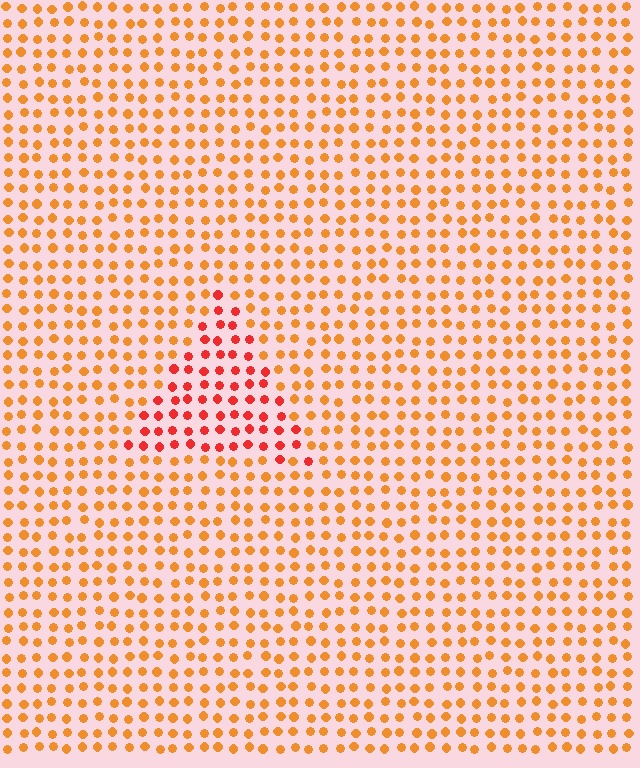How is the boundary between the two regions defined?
The boundary is defined purely by a slight shift in hue (about 32 degrees). Spacing, size, and orientation are identical on both sides.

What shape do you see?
I see a triangle.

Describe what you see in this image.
The image is filled with small orange elements in a uniform arrangement. A triangle-shaped region is visible where the elements are tinted to a slightly different hue, forming a subtle color boundary.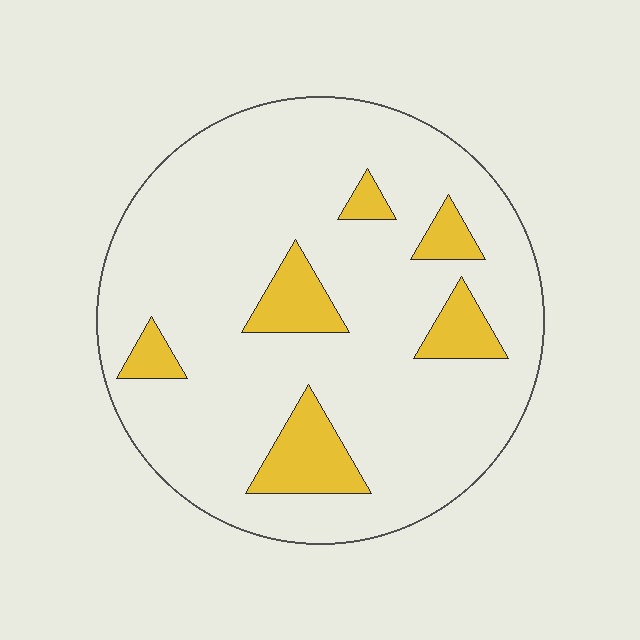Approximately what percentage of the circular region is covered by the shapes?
Approximately 15%.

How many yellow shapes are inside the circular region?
6.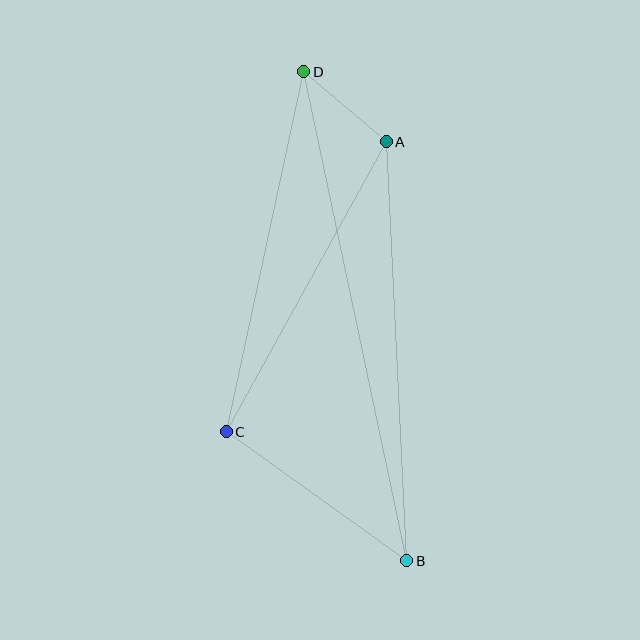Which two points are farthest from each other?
Points B and D are farthest from each other.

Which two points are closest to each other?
Points A and D are closest to each other.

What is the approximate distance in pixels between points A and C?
The distance between A and C is approximately 331 pixels.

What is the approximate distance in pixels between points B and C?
The distance between B and C is approximately 222 pixels.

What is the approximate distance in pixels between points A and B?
The distance between A and B is approximately 420 pixels.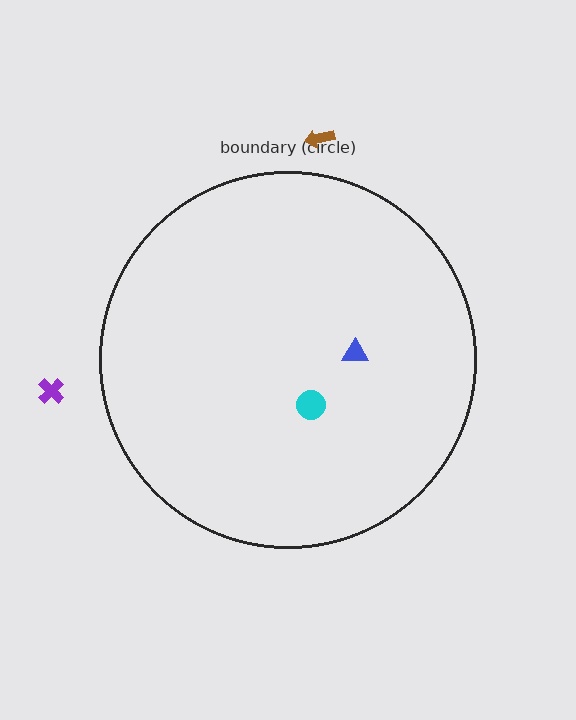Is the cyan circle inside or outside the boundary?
Inside.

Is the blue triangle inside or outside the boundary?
Inside.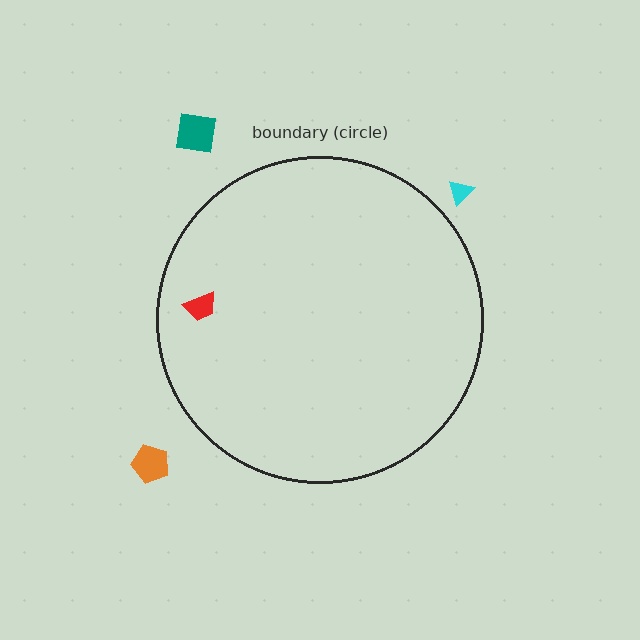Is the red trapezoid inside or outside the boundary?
Inside.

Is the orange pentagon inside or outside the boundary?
Outside.